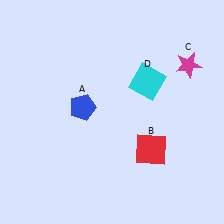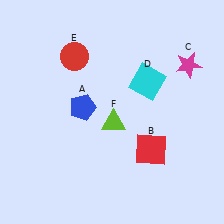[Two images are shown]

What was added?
A red circle (E), a lime triangle (F) were added in Image 2.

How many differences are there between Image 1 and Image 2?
There are 2 differences between the two images.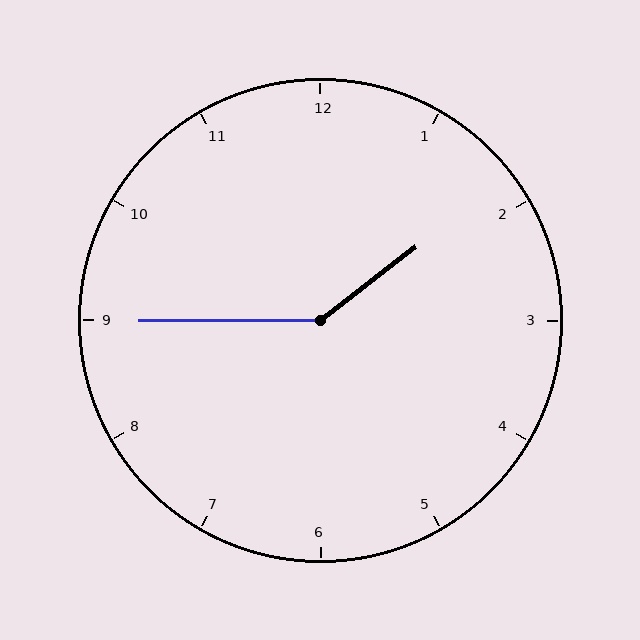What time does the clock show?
1:45.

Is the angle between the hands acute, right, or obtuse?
It is obtuse.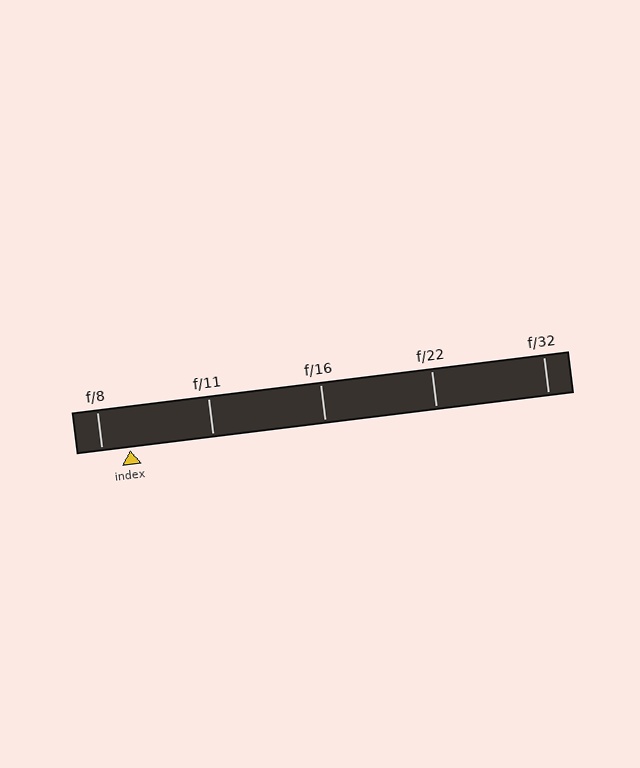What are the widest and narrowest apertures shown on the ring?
The widest aperture shown is f/8 and the narrowest is f/32.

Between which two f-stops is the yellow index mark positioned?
The index mark is between f/8 and f/11.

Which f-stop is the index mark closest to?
The index mark is closest to f/8.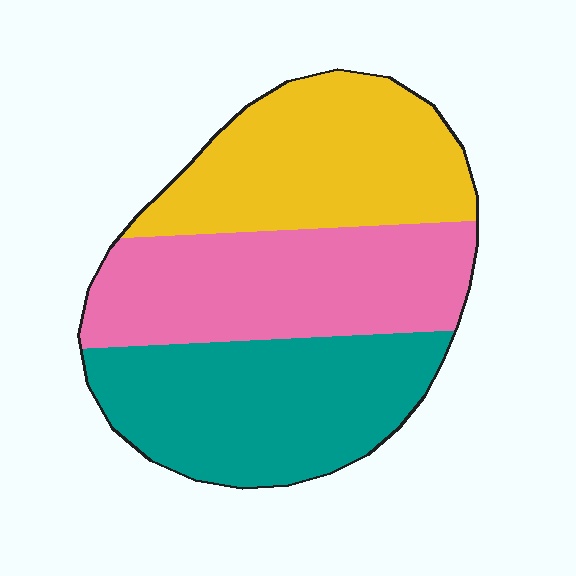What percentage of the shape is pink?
Pink takes up between a third and a half of the shape.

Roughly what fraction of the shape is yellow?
Yellow covers roughly 30% of the shape.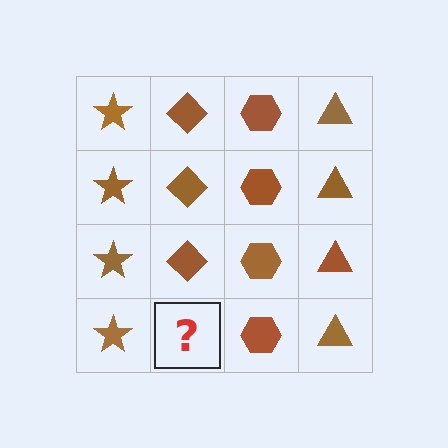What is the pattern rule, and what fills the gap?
The rule is that each column has a consistent shape. The gap should be filled with a brown diamond.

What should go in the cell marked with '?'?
The missing cell should contain a brown diamond.